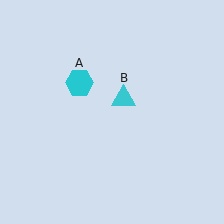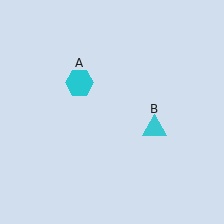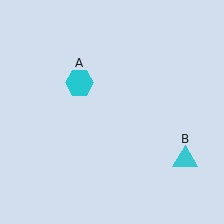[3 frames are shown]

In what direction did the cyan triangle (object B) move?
The cyan triangle (object B) moved down and to the right.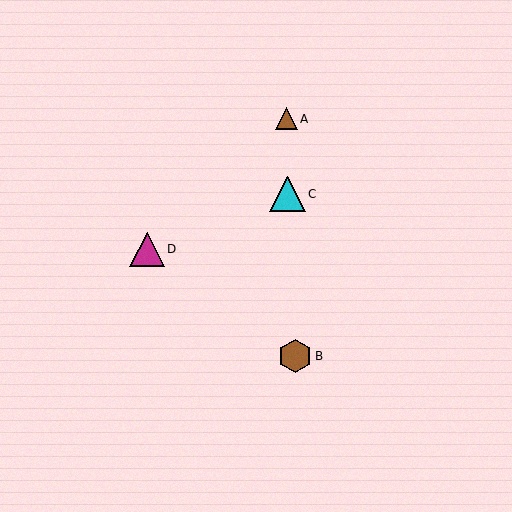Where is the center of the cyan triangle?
The center of the cyan triangle is at (287, 194).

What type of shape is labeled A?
Shape A is a brown triangle.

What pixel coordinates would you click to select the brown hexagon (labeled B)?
Click at (295, 356) to select the brown hexagon B.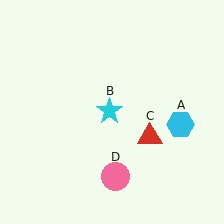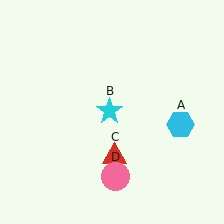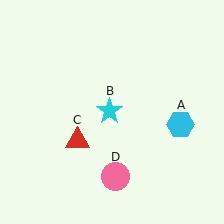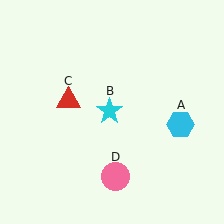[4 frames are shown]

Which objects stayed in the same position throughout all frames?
Cyan hexagon (object A) and cyan star (object B) and pink circle (object D) remained stationary.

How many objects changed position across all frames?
1 object changed position: red triangle (object C).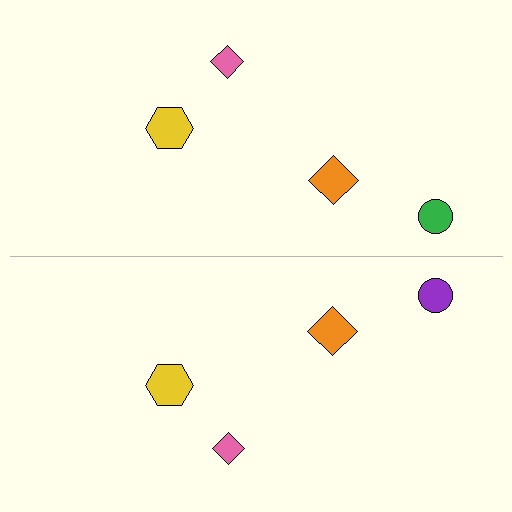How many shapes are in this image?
There are 8 shapes in this image.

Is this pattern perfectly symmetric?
No, the pattern is not perfectly symmetric. The purple circle on the bottom side breaks the symmetry — its mirror counterpart is green.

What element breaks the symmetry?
The purple circle on the bottom side breaks the symmetry — its mirror counterpart is green.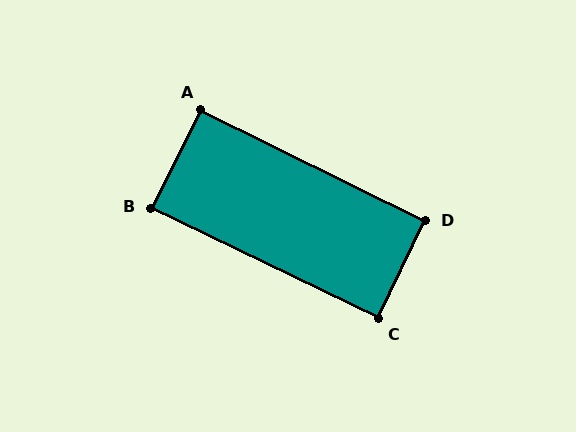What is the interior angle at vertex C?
Approximately 89 degrees (approximately right).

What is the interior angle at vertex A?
Approximately 91 degrees (approximately right).